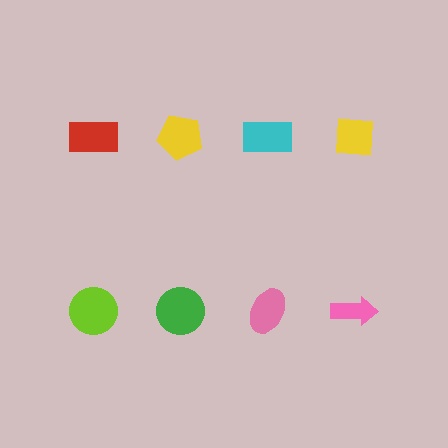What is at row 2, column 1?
A lime circle.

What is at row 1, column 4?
A yellow square.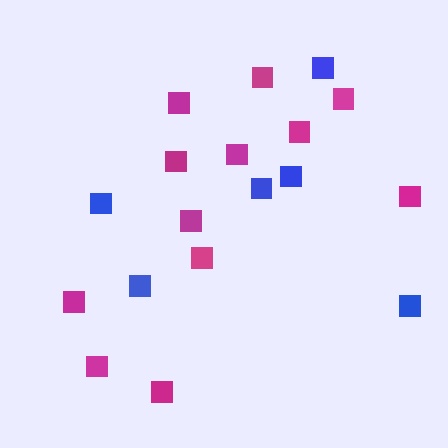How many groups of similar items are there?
There are 2 groups: one group of magenta squares (12) and one group of blue squares (6).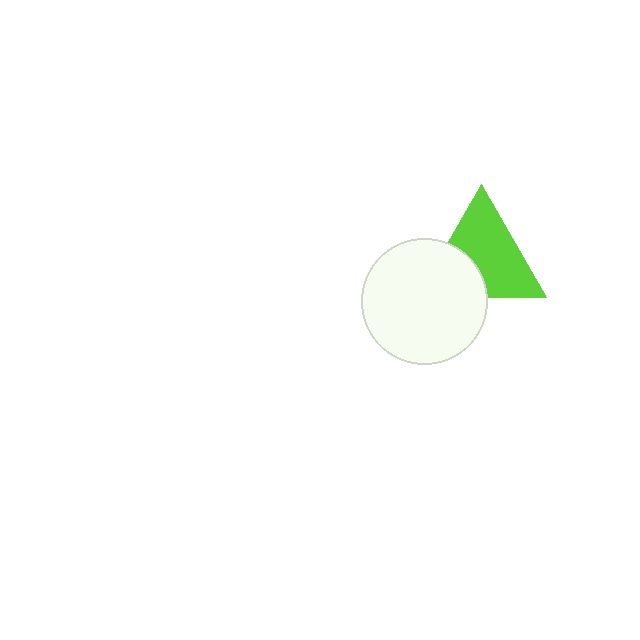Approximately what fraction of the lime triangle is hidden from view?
Roughly 33% of the lime triangle is hidden behind the white circle.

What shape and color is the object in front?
The object in front is a white circle.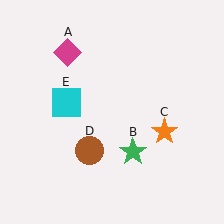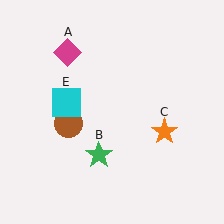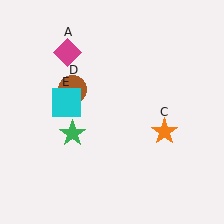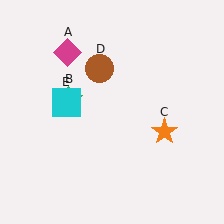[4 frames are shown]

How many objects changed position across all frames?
2 objects changed position: green star (object B), brown circle (object D).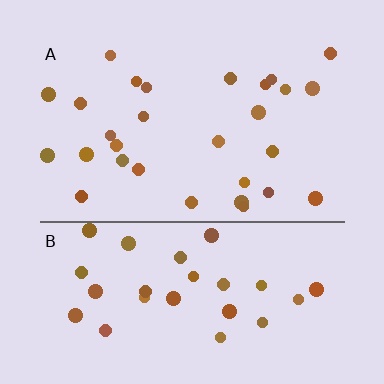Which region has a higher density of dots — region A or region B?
B (the bottom).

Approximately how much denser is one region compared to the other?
Approximately 1.0× — region B over region A.